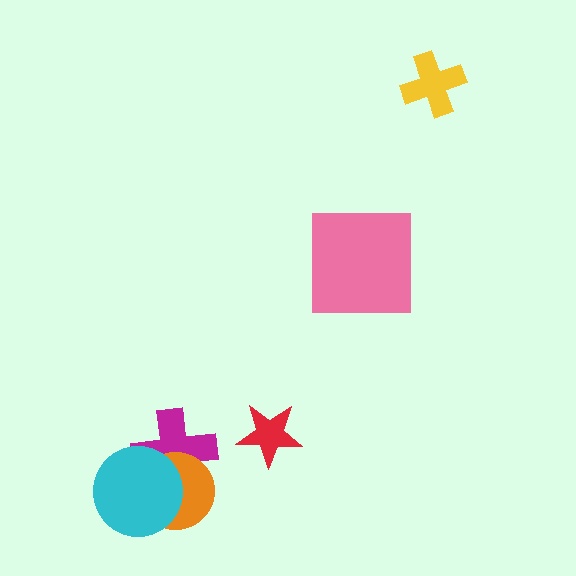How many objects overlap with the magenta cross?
2 objects overlap with the magenta cross.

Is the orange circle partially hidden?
Yes, it is partially covered by another shape.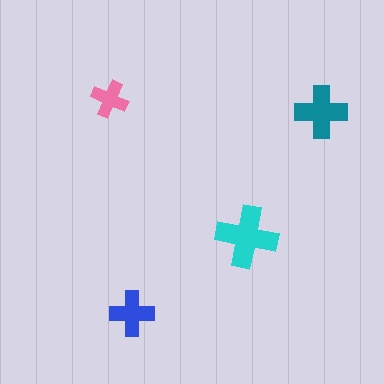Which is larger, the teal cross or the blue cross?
The teal one.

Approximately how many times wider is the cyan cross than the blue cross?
About 1.5 times wider.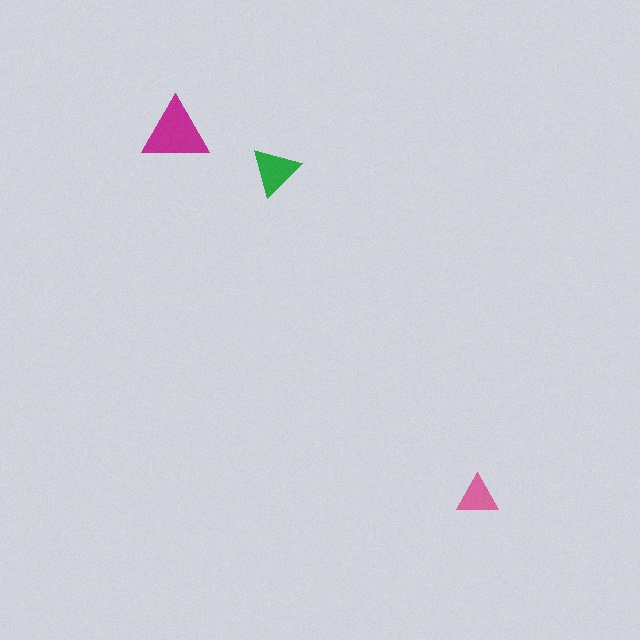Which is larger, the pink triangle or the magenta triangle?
The magenta one.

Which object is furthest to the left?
The magenta triangle is leftmost.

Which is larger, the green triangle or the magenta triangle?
The magenta one.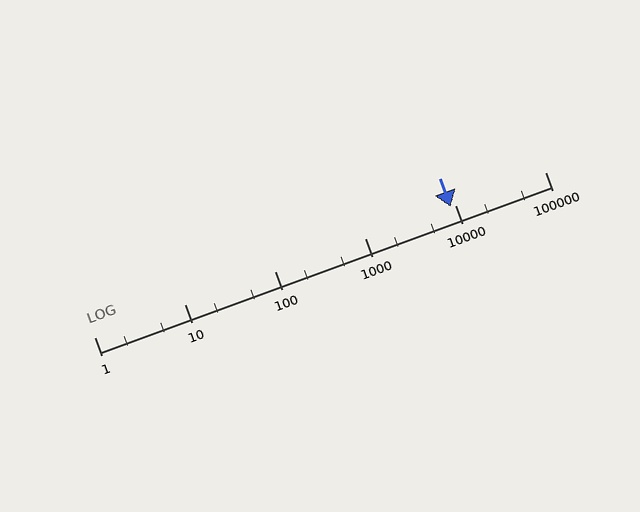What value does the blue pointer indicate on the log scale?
The pointer indicates approximately 8900.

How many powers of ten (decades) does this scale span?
The scale spans 5 decades, from 1 to 100000.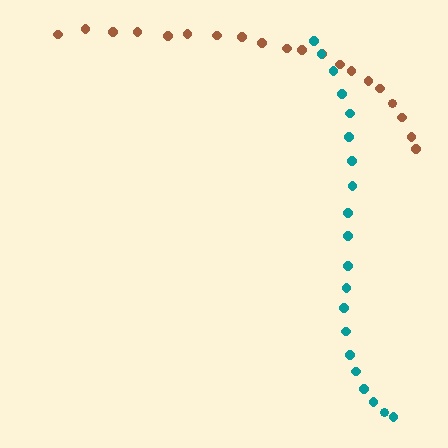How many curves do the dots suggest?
There are 2 distinct paths.